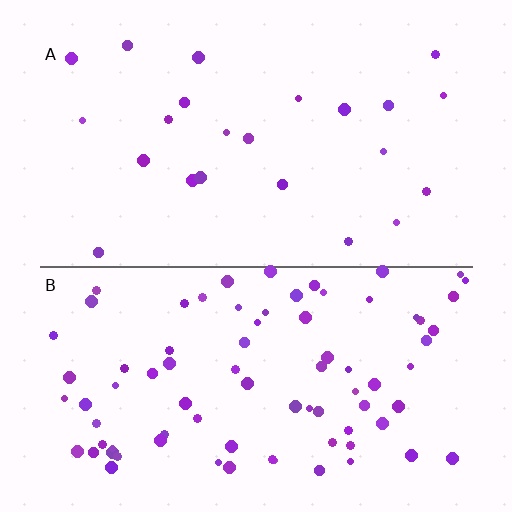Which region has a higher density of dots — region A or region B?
B (the bottom).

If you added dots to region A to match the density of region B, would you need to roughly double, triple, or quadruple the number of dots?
Approximately quadruple.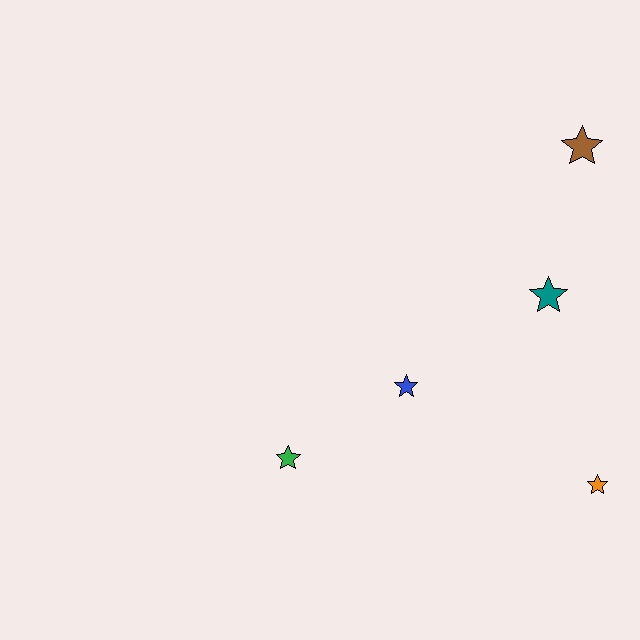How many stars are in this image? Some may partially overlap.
There are 5 stars.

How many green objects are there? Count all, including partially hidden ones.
There is 1 green object.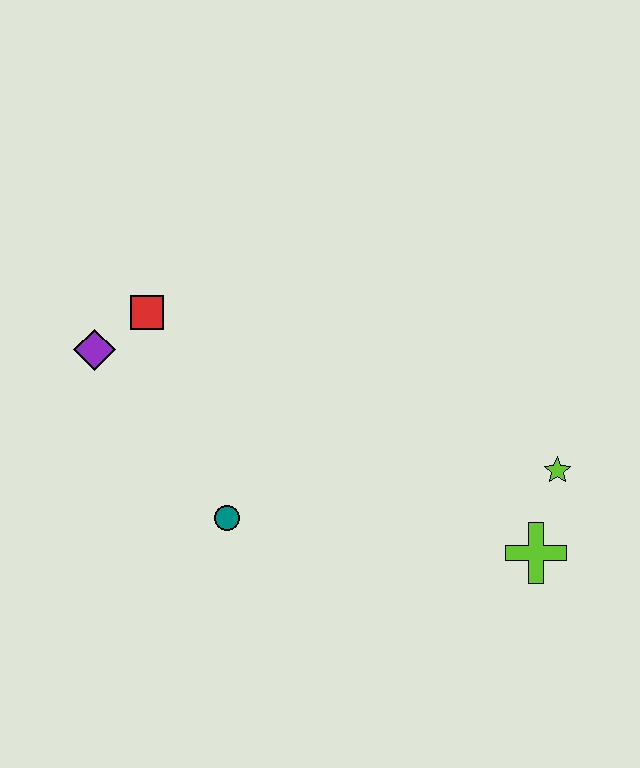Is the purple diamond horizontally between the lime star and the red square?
No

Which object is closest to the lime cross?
The lime star is closest to the lime cross.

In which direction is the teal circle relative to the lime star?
The teal circle is to the left of the lime star.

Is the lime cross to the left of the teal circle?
No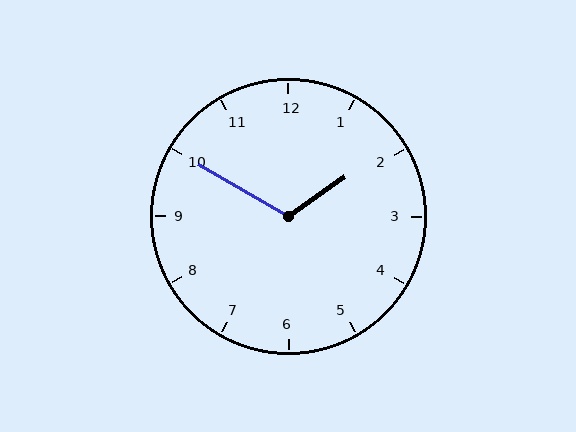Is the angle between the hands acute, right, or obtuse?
It is obtuse.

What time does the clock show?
1:50.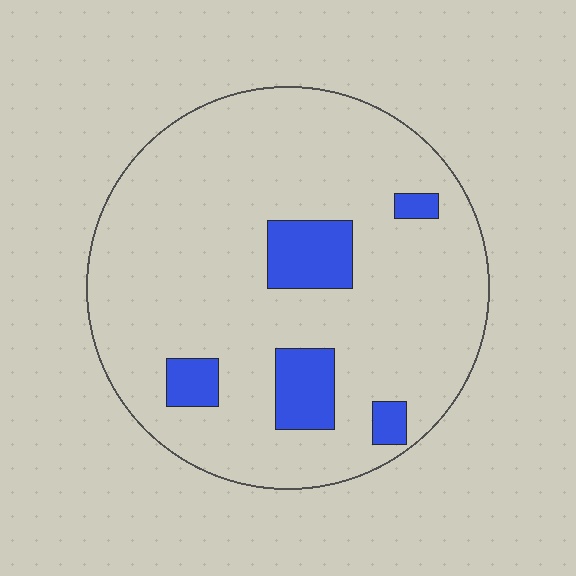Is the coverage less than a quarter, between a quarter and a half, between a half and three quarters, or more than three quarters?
Less than a quarter.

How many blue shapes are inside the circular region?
5.